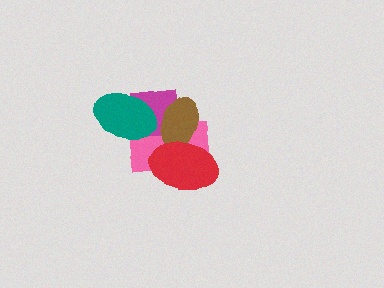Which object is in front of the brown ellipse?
The red ellipse is in front of the brown ellipse.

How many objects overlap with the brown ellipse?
3 objects overlap with the brown ellipse.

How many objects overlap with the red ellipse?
3 objects overlap with the red ellipse.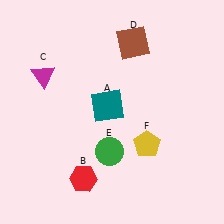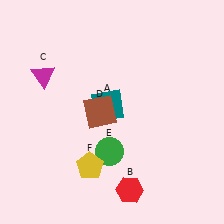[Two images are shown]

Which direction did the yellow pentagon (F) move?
The yellow pentagon (F) moved left.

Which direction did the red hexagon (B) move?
The red hexagon (B) moved right.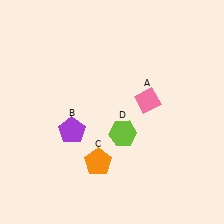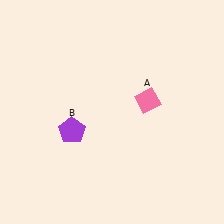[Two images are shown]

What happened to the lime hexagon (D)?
The lime hexagon (D) was removed in Image 2. It was in the bottom-right area of Image 1.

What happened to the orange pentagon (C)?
The orange pentagon (C) was removed in Image 2. It was in the bottom-left area of Image 1.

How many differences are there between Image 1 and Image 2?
There are 2 differences between the two images.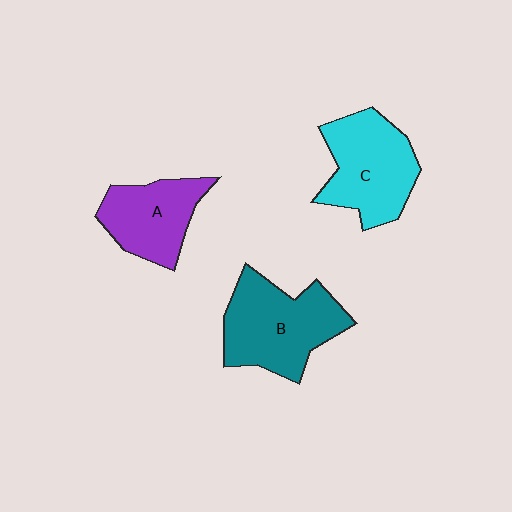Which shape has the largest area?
Shape B (teal).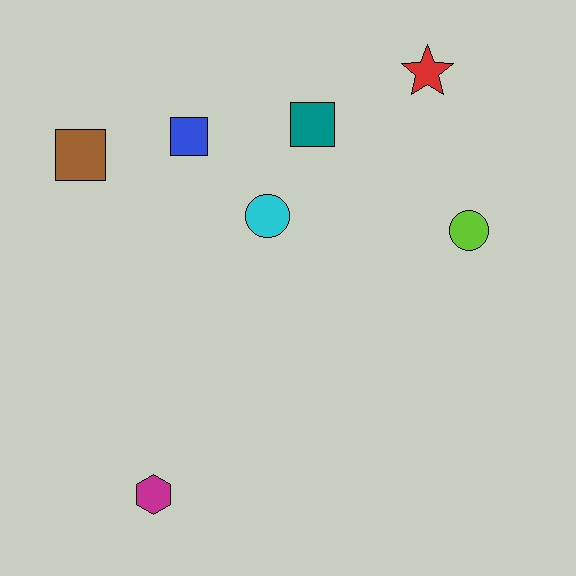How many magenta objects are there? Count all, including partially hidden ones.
There is 1 magenta object.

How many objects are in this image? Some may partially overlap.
There are 7 objects.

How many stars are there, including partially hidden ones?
There is 1 star.